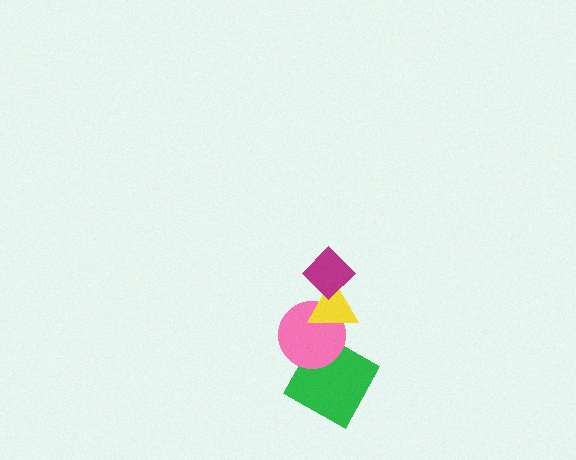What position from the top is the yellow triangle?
The yellow triangle is 2nd from the top.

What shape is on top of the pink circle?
The yellow triangle is on top of the pink circle.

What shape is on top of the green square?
The pink circle is on top of the green square.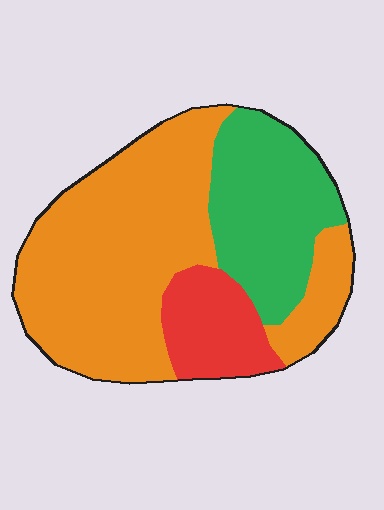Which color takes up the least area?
Red, at roughly 15%.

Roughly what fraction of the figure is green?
Green covers about 25% of the figure.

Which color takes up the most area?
Orange, at roughly 60%.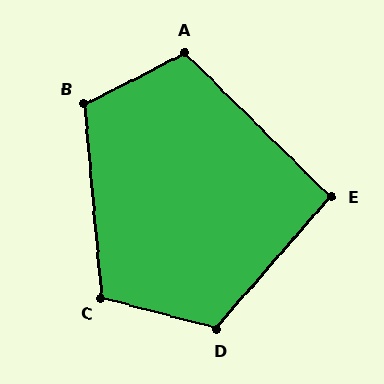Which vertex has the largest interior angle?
D, at approximately 116 degrees.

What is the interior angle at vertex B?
Approximately 112 degrees (obtuse).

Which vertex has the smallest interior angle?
E, at approximately 94 degrees.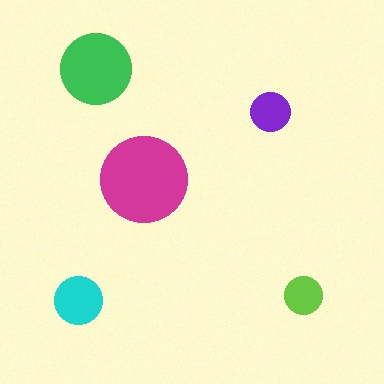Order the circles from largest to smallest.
the magenta one, the green one, the cyan one, the purple one, the lime one.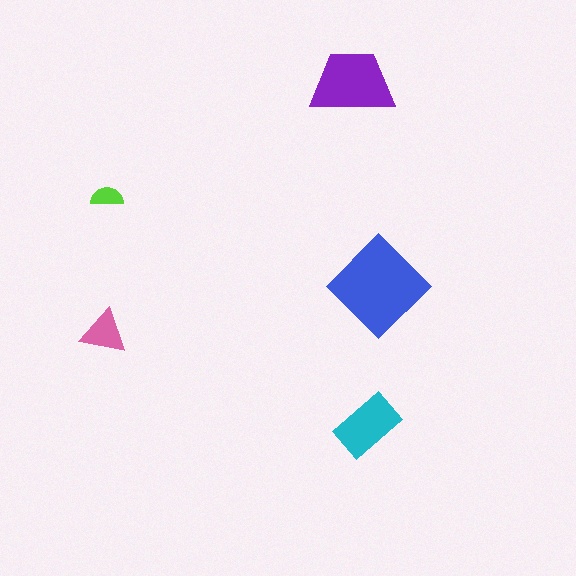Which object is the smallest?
The lime semicircle.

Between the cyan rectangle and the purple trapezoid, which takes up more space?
The purple trapezoid.